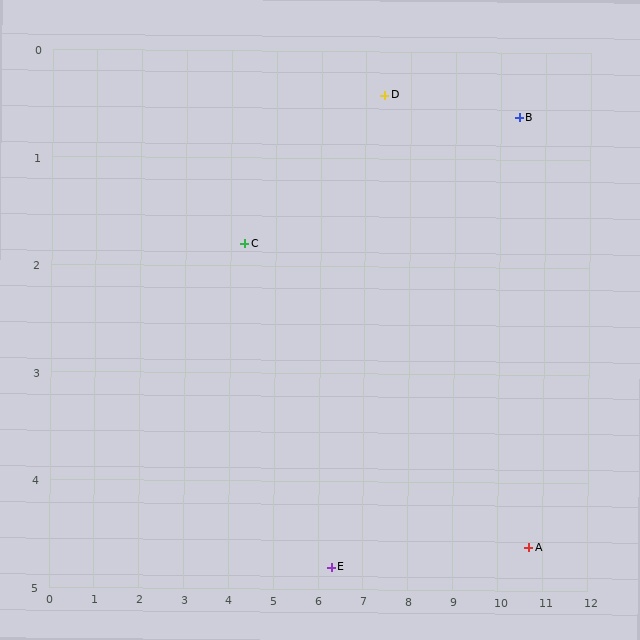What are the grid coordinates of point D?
Point D is at approximately (7.4, 0.4).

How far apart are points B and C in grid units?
Points B and C are about 6.2 grid units apart.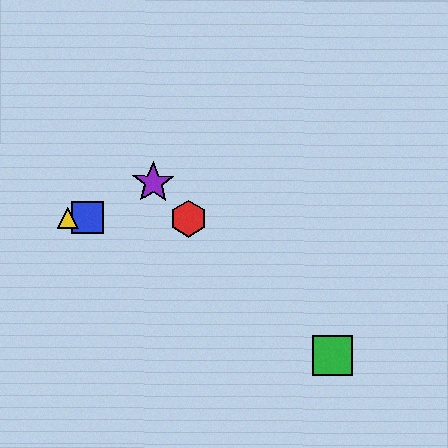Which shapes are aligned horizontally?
The red hexagon, the blue square, the yellow triangle are aligned horizontally.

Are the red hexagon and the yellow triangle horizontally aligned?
Yes, both are at y≈218.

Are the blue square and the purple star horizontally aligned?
No, the blue square is at y≈218 and the purple star is at y≈183.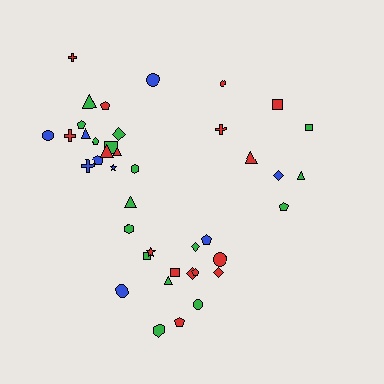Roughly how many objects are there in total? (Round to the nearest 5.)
Roughly 40 objects in total.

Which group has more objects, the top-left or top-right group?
The top-left group.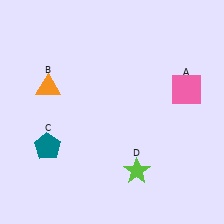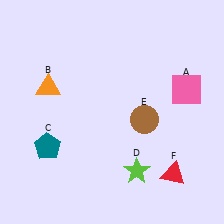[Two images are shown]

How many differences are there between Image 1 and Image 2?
There are 2 differences between the two images.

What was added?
A brown circle (E), a red triangle (F) were added in Image 2.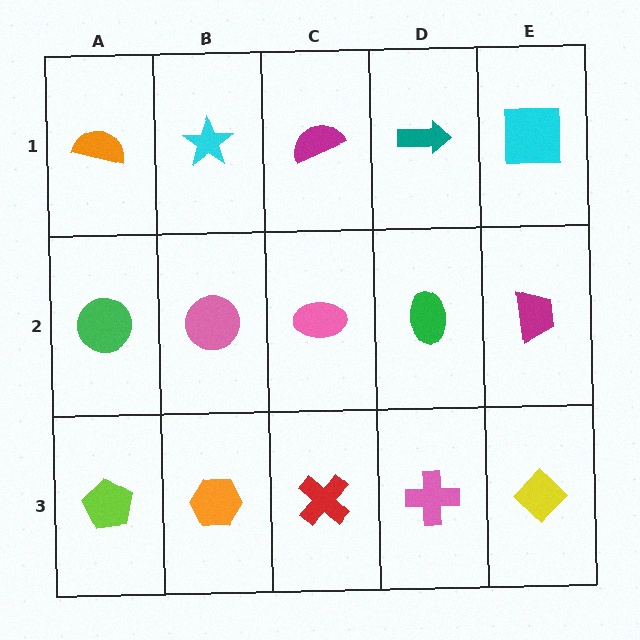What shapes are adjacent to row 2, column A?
An orange semicircle (row 1, column A), a lime pentagon (row 3, column A), a pink circle (row 2, column B).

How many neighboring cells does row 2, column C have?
4.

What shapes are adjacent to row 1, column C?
A pink ellipse (row 2, column C), a cyan star (row 1, column B), a teal arrow (row 1, column D).